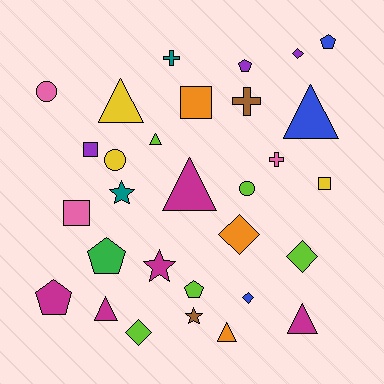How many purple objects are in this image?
There are 3 purple objects.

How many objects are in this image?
There are 30 objects.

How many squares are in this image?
There are 4 squares.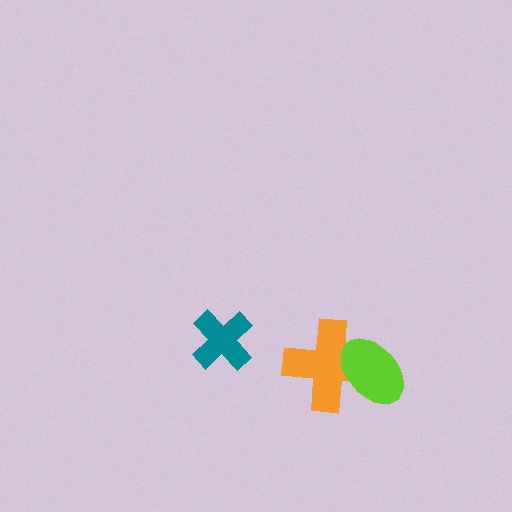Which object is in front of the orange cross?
The lime ellipse is in front of the orange cross.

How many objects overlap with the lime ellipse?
1 object overlaps with the lime ellipse.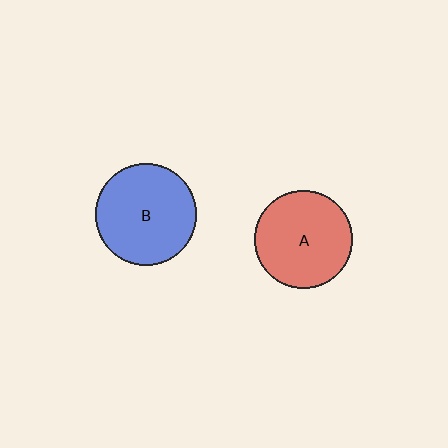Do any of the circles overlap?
No, none of the circles overlap.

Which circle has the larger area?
Circle B (blue).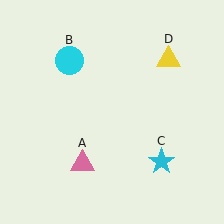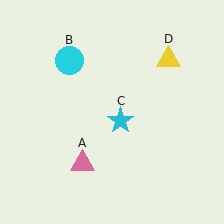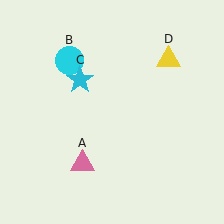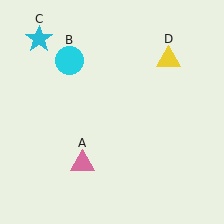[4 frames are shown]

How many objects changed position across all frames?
1 object changed position: cyan star (object C).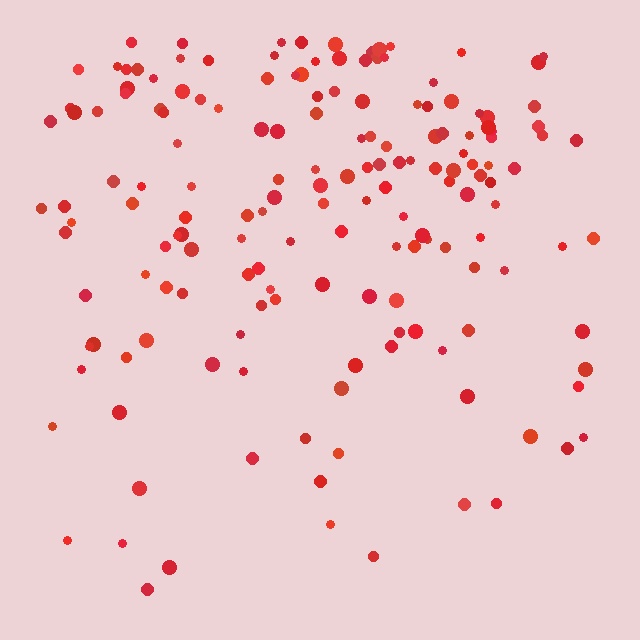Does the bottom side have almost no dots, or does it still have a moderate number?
Still a moderate number, just noticeably fewer than the top.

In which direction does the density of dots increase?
From bottom to top, with the top side densest.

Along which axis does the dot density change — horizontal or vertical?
Vertical.